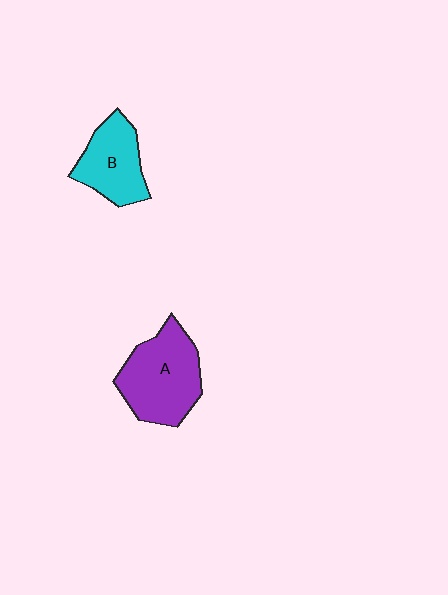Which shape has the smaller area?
Shape B (cyan).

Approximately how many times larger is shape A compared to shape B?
Approximately 1.4 times.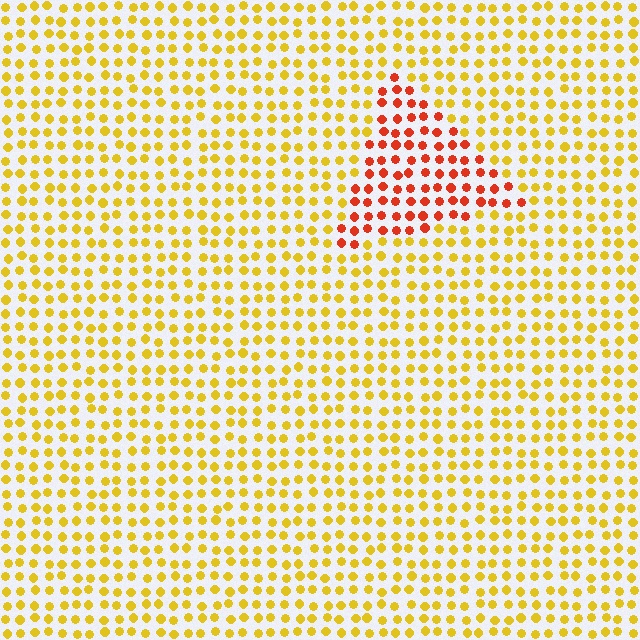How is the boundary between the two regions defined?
The boundary is defined purely by a slight shift in hue (about 44 degrees). Spacing, size, and orientation are identical on both sides.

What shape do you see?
I see a triangle.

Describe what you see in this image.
The image is filled with small yellow elements in a uniform arrangement. A triangle-shaped region is visible where the elements are tinted to a slightly different hue, forming a subtle color boundary.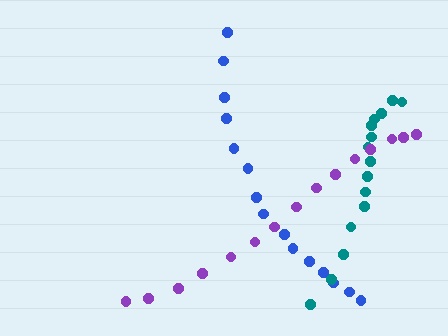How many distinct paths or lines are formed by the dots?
There are 3 distinct paths.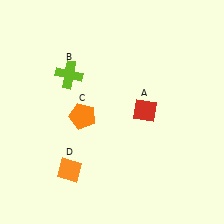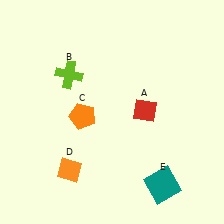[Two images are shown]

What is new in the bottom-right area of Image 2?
A teal square (E) was added in the bottom-right area of Image 2.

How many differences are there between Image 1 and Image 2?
There is 1 difference between the two images.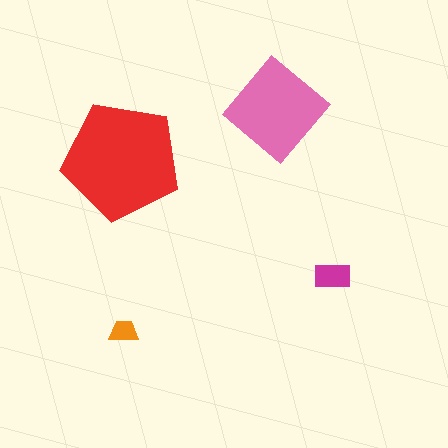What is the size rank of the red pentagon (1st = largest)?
1st.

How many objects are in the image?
There are 4 objects in the image.